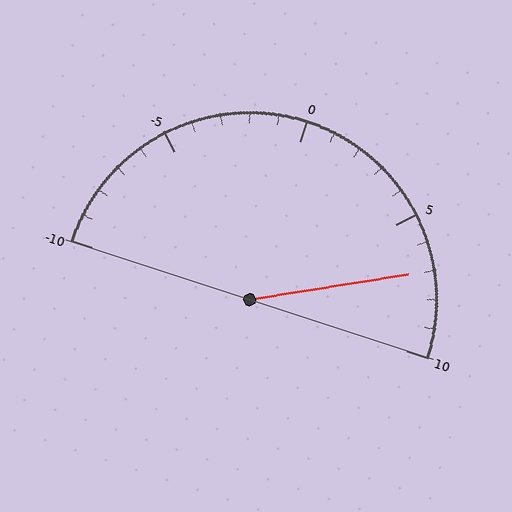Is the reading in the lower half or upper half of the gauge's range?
The reading is in the upper half of the range (-10 to 10).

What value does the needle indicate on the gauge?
The needle indicates approximately 7.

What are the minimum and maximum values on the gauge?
The gauge ranges from -10 to 10.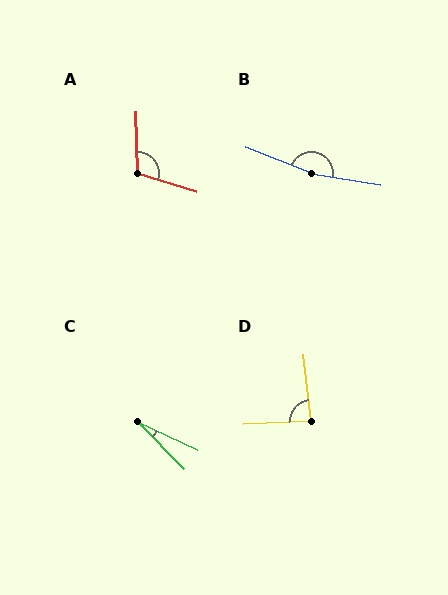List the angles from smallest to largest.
C (20°), D (86°), A (108°), B (167°).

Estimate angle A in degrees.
Approximately 108 degrees.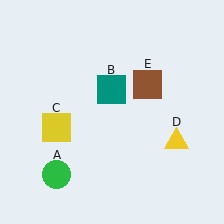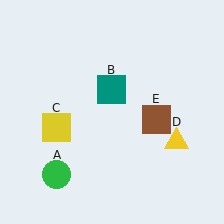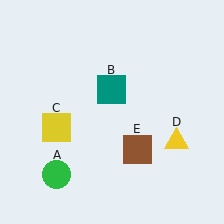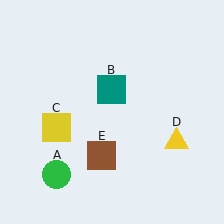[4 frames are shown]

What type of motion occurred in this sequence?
The brown square (object E) rotated clockwise around the center of the scene.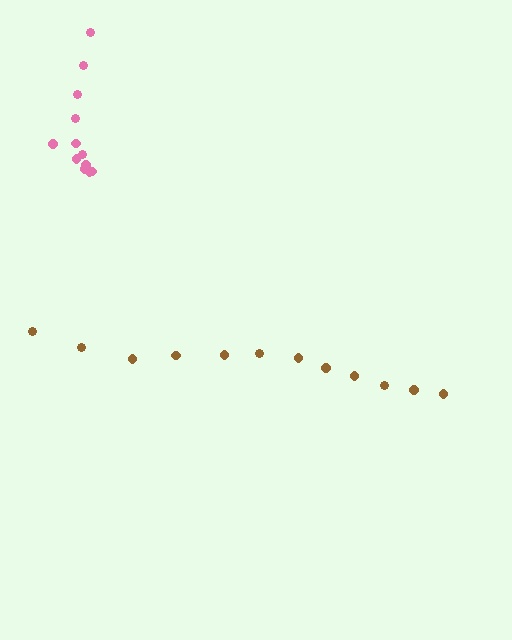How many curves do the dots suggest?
There are 2 distinct paths.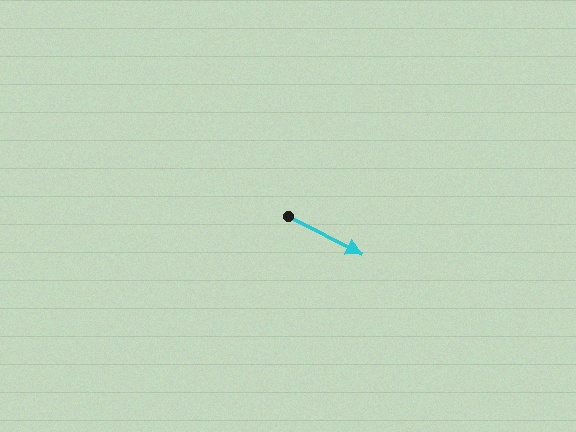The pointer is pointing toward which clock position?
Roughly 4 o'clock.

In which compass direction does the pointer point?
Southeast.